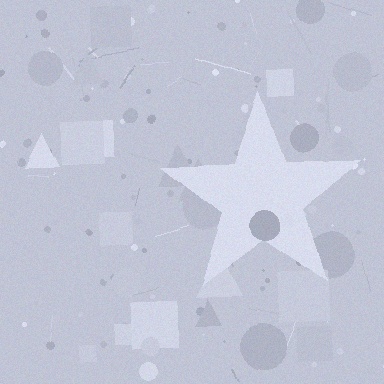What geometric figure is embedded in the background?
A star is embedded in the background.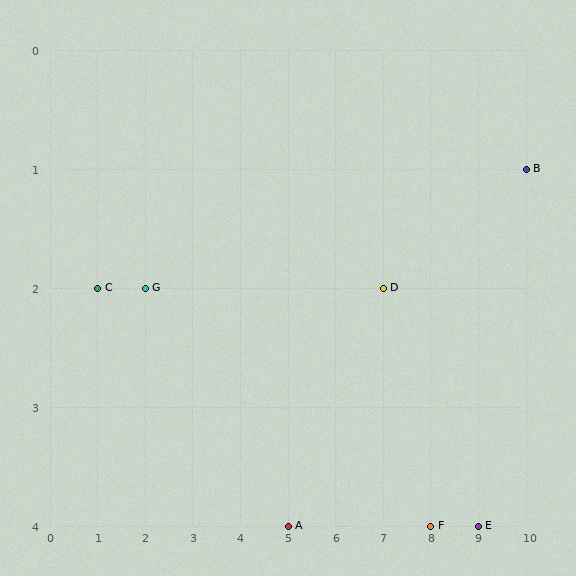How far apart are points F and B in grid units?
Points F and B are 2 columns and 3 rows apart (about 3.6 grid units diagonally).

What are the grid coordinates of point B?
Point B is at grid coordinates (10, 1).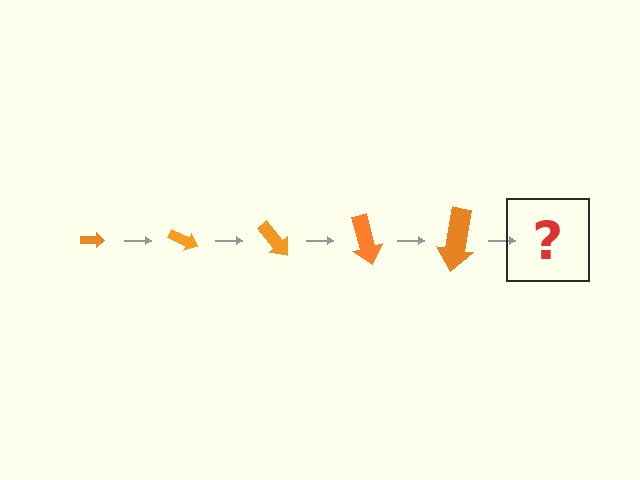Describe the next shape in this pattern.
It should be an arrow, larger than the previous one and rotated 125 degrees from the start.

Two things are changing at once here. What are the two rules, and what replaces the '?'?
The two rules are that the arrow grows larger each step and it rotates 25 degrees each step. The '?' should be an arrow, larger than the previous one and rotated 125 degrees from the start.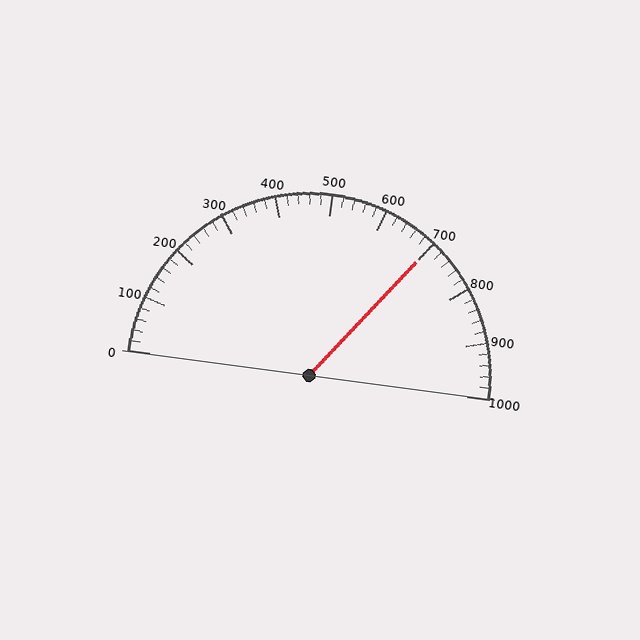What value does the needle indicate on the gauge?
The needle indicates approximately 700.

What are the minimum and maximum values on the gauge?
The gauge ranges from 0 to 1000.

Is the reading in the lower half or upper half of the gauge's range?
The reading is in the upper half of the range (0 to 1000).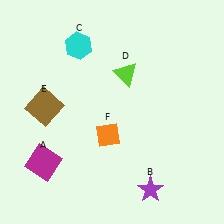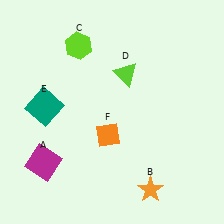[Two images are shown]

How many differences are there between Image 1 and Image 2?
There are 3 differences between the two images.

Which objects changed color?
B changed from purple to orange. C changed from cyan to lime. E changed from brown to teal.